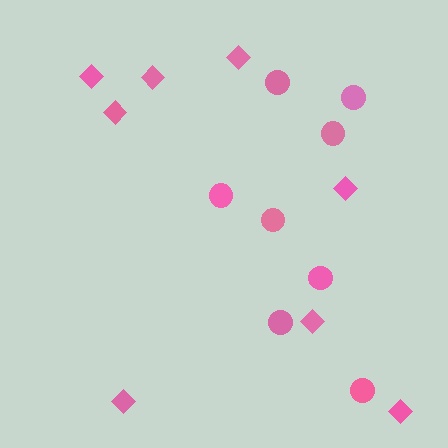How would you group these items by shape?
There are 2 groups: one group of diamonds (8) and one group of circles (8).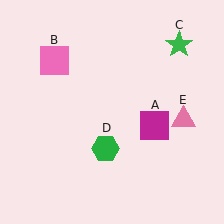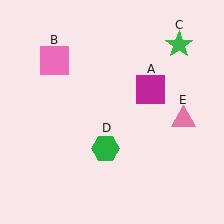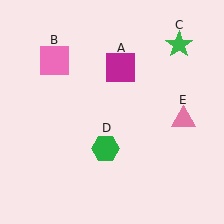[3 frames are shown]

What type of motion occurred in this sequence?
The magenta square (object A) rotated counterclockwise around the center of the scene.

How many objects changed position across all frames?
1 object changed position: magenta square (object A).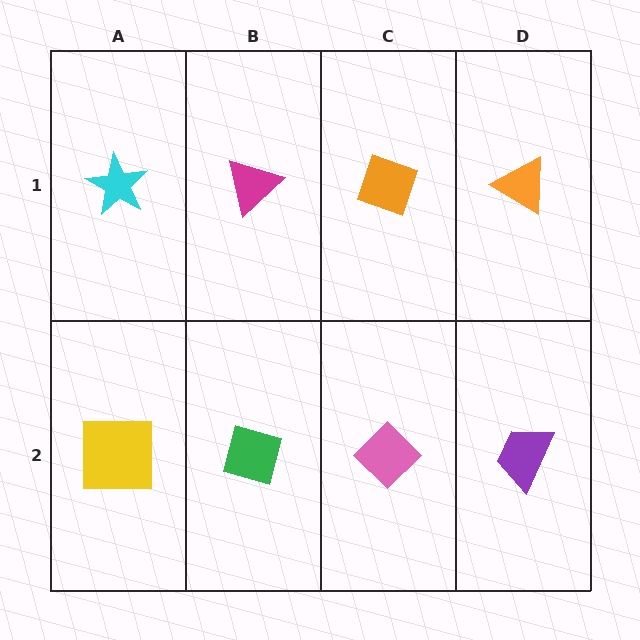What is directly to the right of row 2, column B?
A pink diamond.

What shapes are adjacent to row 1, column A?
A yellow square (row 2, column A), a magenta triangle (row 1, column B).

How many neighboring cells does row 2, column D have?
2.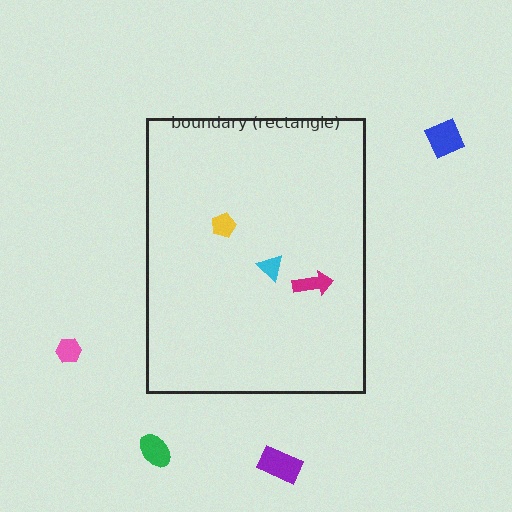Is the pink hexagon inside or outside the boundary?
Outside.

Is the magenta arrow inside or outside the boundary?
Inside.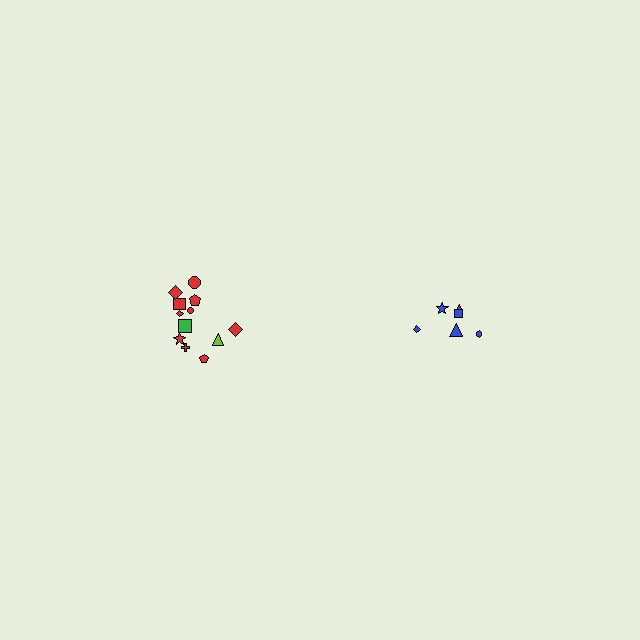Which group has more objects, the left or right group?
The left group.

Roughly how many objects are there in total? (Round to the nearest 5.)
Roughly 20 objects in total.